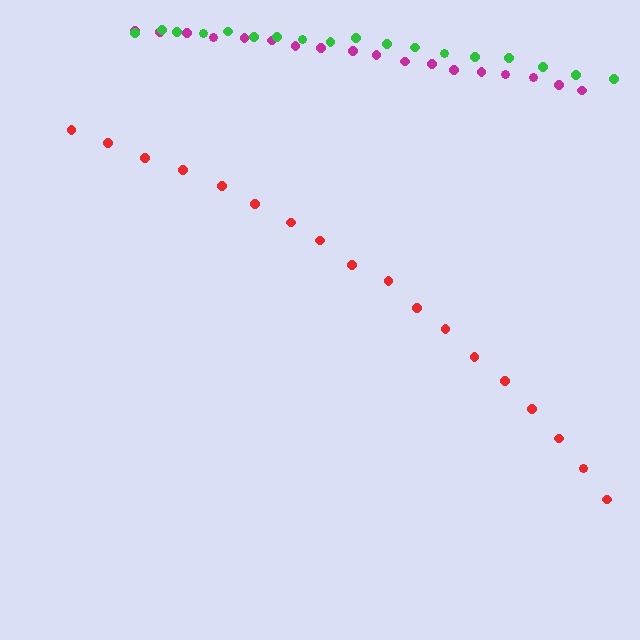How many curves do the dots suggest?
There are 3 distinct paths.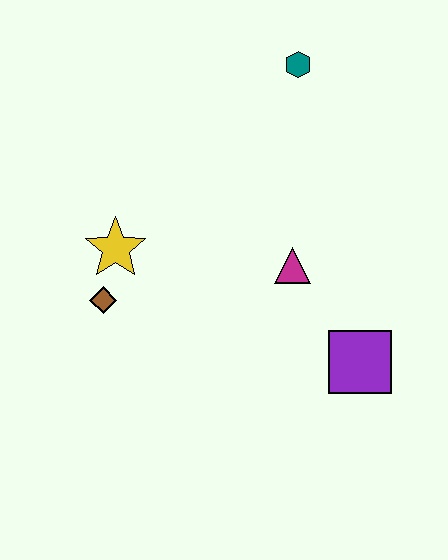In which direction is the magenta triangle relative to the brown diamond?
The magenta triangle is to the right of the brown diamond.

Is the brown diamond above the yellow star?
No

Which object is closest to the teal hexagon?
The magenta triangle is closest to the teal hexagon.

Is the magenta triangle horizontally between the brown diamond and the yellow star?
No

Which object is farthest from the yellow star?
The purple square is farthest from the yellow star.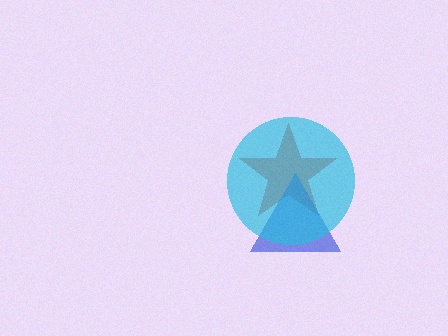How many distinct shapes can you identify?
There are 3 distinct shapes: a red star, a blue triangle, a cyan circle.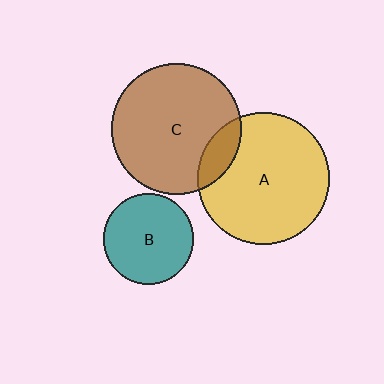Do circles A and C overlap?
Yes.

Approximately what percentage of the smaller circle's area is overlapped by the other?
Approximately 15%.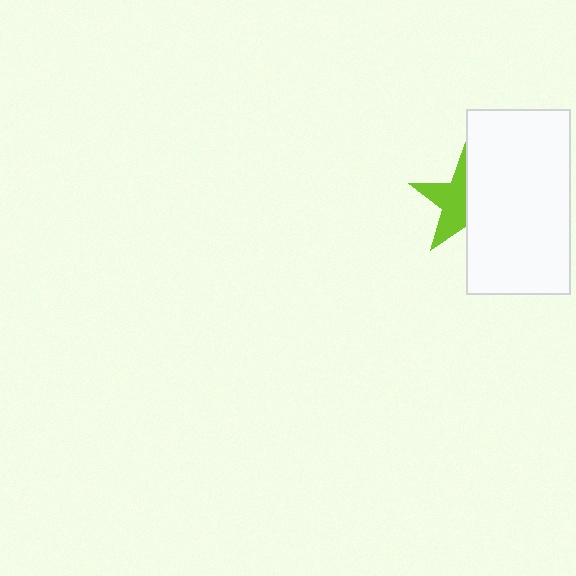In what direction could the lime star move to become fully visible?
The lime star could move left. That would shift it out from behind the white rectangle entirely.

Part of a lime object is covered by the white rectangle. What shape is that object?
It is a star.